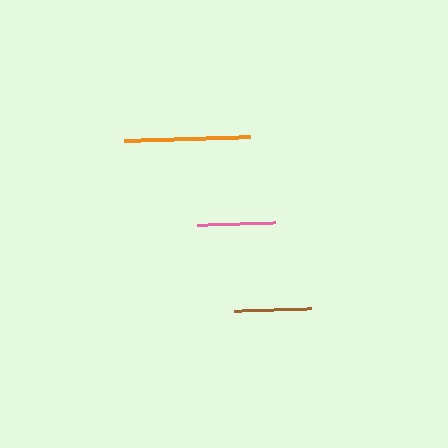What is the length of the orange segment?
The orange segment is approximately 126 pixels long.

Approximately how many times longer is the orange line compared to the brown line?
The orange line is approximately 1.7 times the length of the brown line.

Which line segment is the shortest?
The brown line is the shortest at approximately 76 pixels.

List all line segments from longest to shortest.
From longest to shortest: orange, pink, brown.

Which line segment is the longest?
The orange line is the longest at approximately 126 pixels.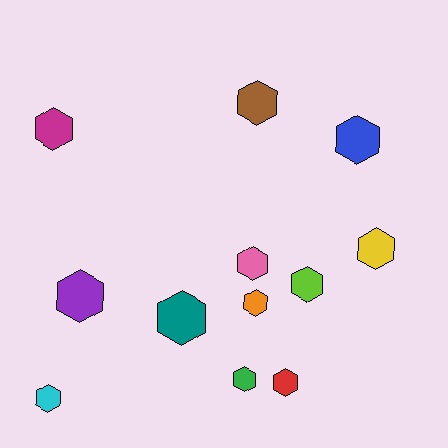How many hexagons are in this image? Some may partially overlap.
There are 12 hexagons.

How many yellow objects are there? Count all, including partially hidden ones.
There is 1 yellow object.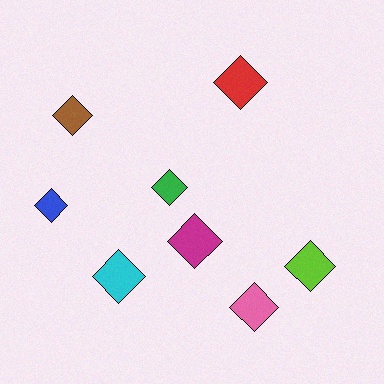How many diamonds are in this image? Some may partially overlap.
There are 8 diamonds.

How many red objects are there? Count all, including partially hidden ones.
There is 1 red object.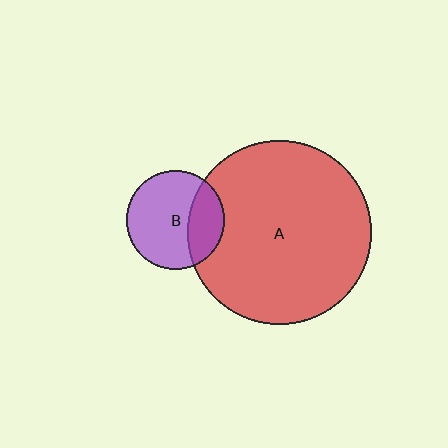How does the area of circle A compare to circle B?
Approximately 3.5 times.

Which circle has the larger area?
Circle A (red).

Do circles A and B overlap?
Yes.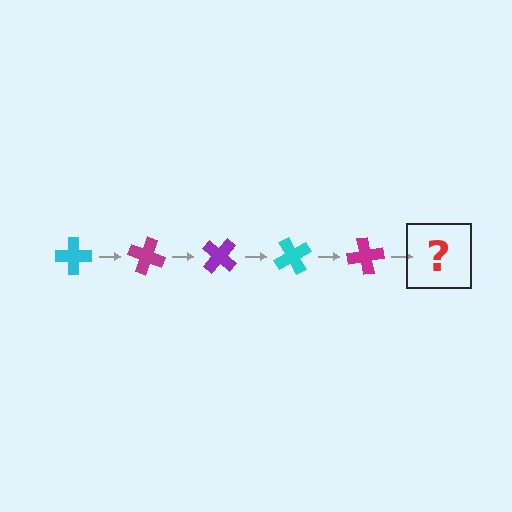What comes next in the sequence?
The next element should be a purple cross, rotated 100 degrees from the start.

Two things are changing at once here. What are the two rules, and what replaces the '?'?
The two rules are that it rotates 20 degrees each step and the color cycles through cyan, magenta, and purple. The '?' should be a purple cross, rotated 100 degrees from the start.